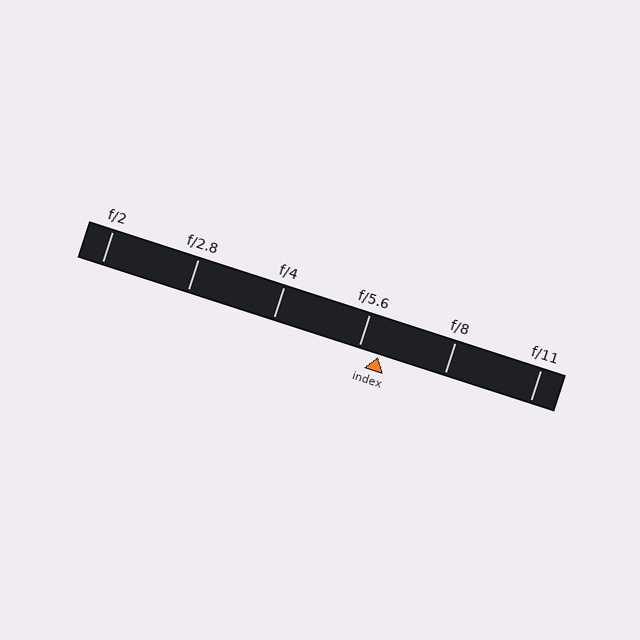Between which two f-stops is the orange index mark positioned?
The index mark is between f/5.6 and f/8.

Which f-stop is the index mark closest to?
The index mark is closest to f/5.6.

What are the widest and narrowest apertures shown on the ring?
The widest aperture shown is f/2 and the narrowest is f/11.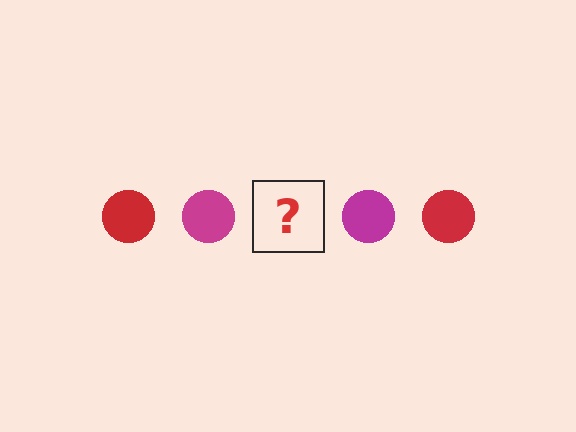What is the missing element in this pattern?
The missing element is a red circle.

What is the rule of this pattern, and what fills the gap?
The rule is that the pattern cycles through red, magenta circles. The gap should be filled with a red circle.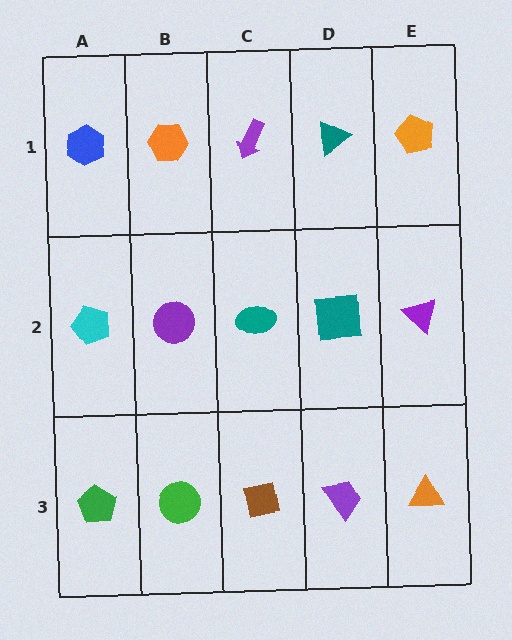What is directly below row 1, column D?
A teal square.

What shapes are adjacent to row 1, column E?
A purple triangle (row 2, column E), a teal triangle (row 1, column D).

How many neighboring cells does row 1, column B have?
3.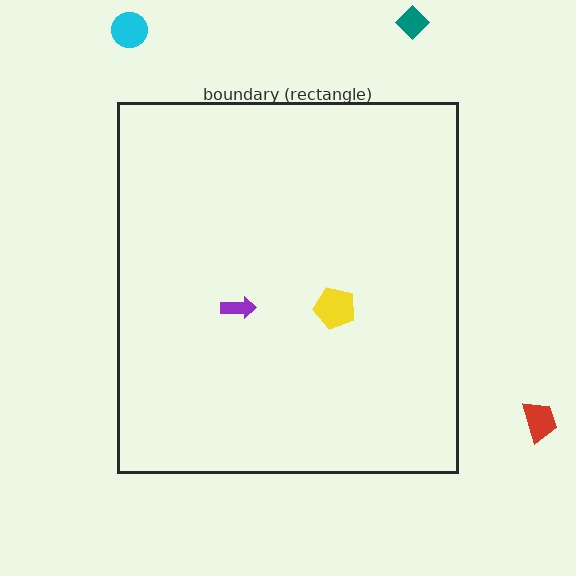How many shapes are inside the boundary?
2 inside, 3 outside.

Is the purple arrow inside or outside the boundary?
Inside.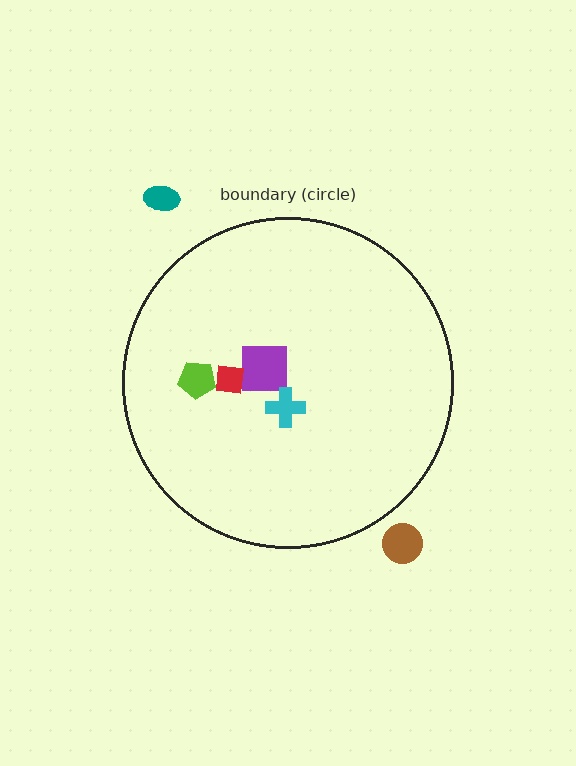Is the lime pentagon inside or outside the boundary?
Inside.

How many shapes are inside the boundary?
4 inside, 2 outside.